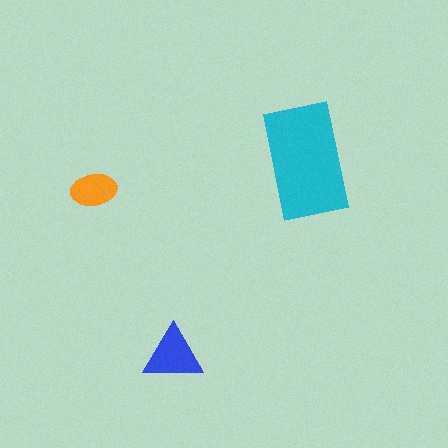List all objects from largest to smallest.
The cyan rectangle, the blue triangle, the orange ellipse.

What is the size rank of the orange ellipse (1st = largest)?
3rd.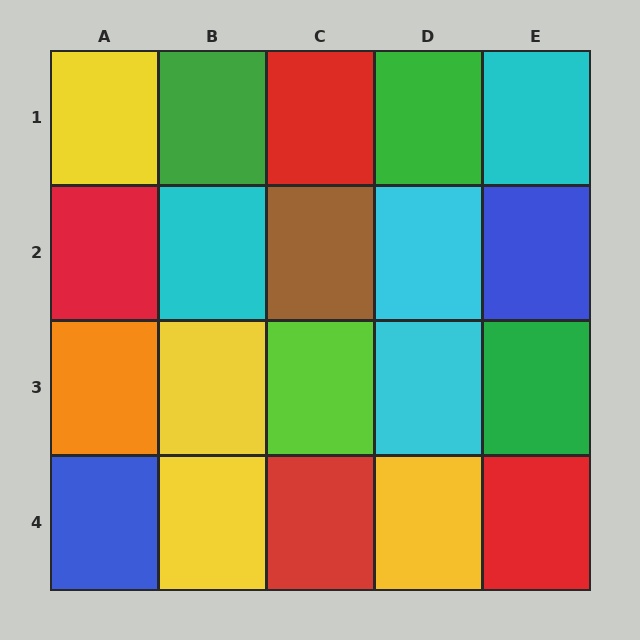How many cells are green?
3 cells are green.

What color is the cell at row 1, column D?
Green.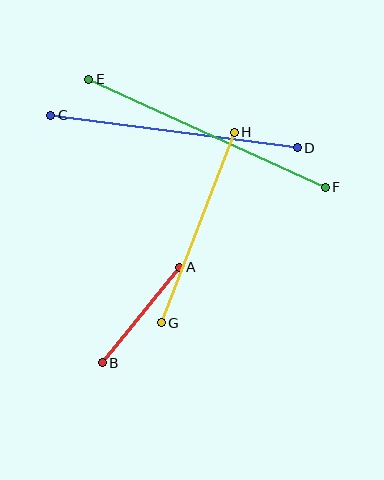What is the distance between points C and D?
The distance is approximately 249 pixels.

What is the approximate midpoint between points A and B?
The midpoint is at approximately (141, 315) pixels.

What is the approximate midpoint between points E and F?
The midpoint is at approximately (207, 133) pixels.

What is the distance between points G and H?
The distance is approximately 204 pixels.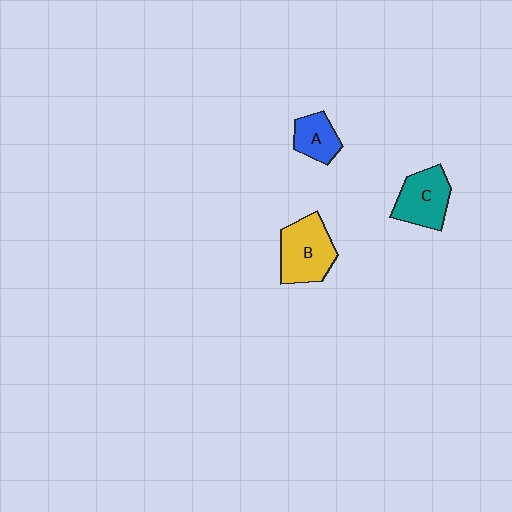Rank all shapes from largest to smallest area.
From largest to smallest: B (yellow), C (teal), A (blue).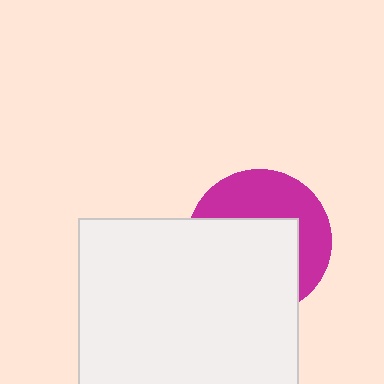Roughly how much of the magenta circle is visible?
A small part of it is visible (roughly 42%).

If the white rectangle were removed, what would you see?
You would see the complete magenta circle.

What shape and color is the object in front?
The object in front is a white rectangle.